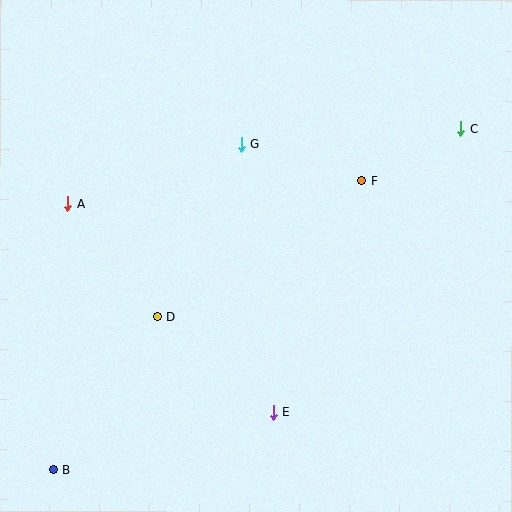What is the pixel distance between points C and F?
The distance between C and F is 111 pixels.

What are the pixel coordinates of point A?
Point A is at (68, 204).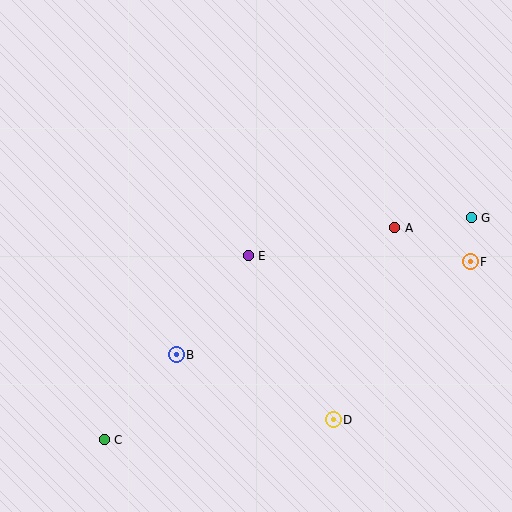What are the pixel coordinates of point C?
Point C is at (104, 440).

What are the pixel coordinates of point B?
Point B is at (176, 355).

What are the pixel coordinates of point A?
Point A is at (395, 228).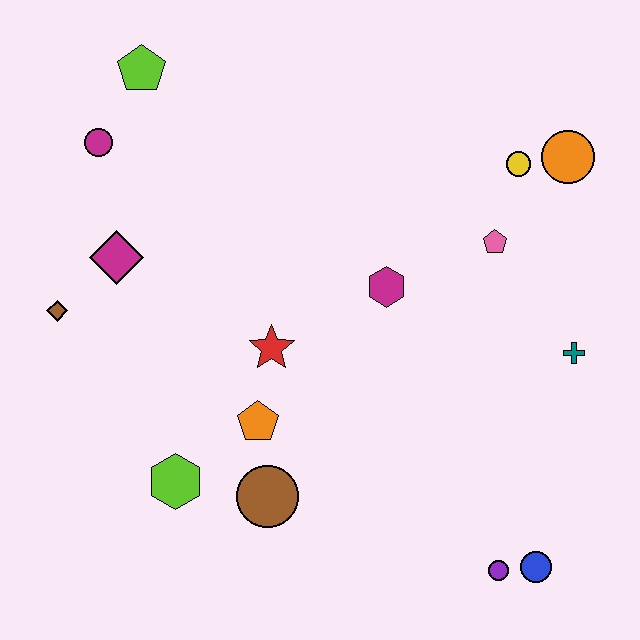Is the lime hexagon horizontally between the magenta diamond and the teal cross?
Yes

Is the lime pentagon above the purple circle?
Yes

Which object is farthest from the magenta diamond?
The blue circle is farthest from the magenta diamond.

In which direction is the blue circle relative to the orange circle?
The blue circle is below the orange circle.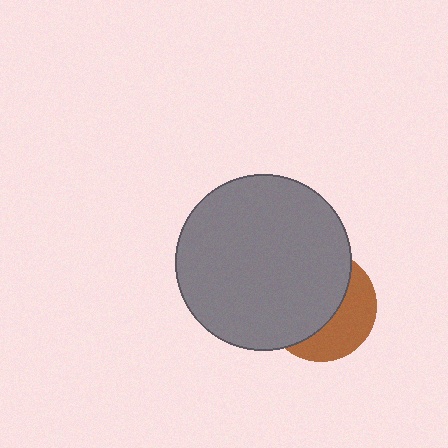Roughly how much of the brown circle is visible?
A small part of it is visible (roughly 39%).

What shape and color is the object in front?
The object in front is a gray circle.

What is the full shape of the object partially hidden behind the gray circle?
The partially hidden object is a brown circle.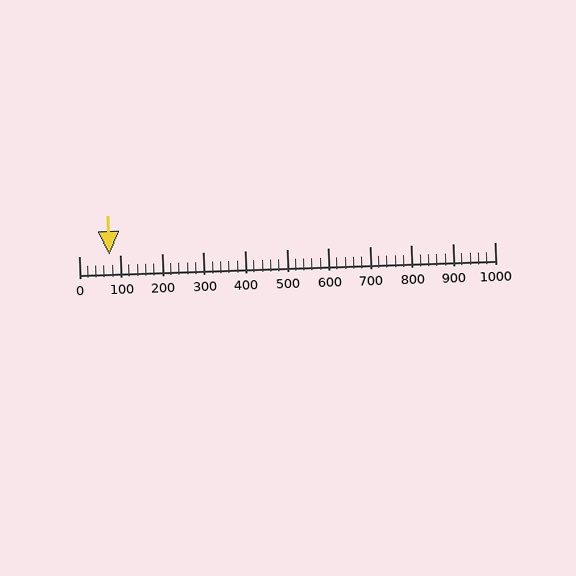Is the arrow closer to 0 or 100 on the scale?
The arrow is closer to 100.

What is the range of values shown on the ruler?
The ruler shows values from 0 to 1000.